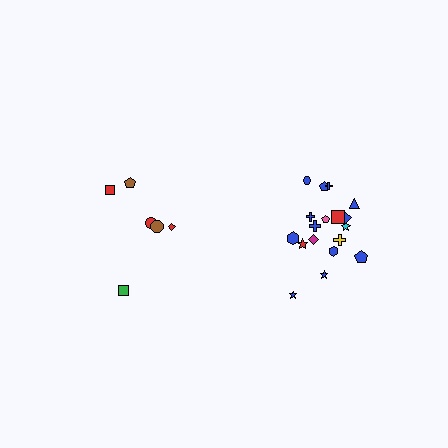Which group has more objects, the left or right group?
The right group.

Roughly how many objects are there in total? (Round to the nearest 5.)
Roughly 25 objects in total.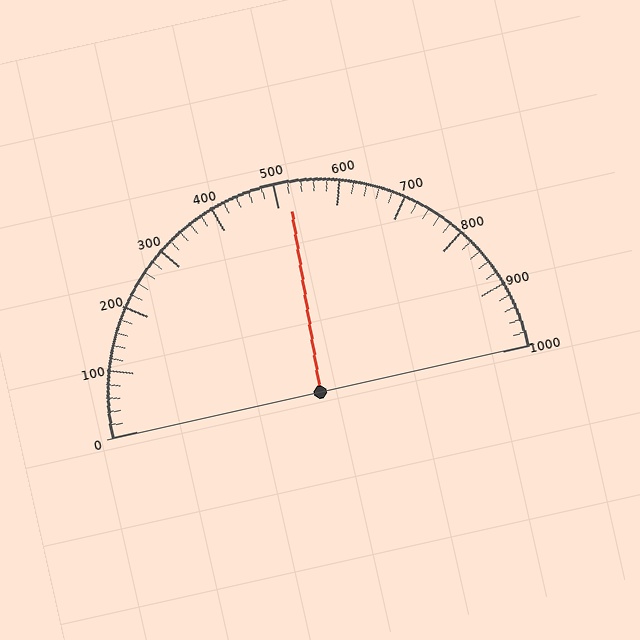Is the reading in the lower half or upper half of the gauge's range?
The reading is in the upper half of the range (0 to 1000).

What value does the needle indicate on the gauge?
The needle indicates approximately 520.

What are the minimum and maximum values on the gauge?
The gauge ranges from 0 to 1000.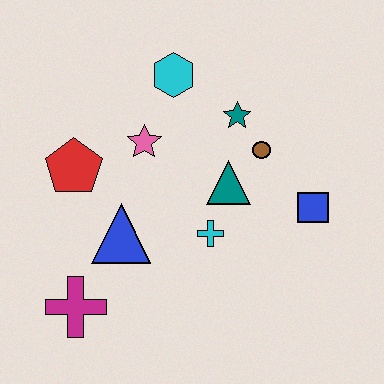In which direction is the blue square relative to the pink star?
The blue square is to the right of the pink star.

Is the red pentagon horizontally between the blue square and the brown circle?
No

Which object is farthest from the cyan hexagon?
The magenta cross is farthest from the cyan hexagon.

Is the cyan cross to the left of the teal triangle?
Yes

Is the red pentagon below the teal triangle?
No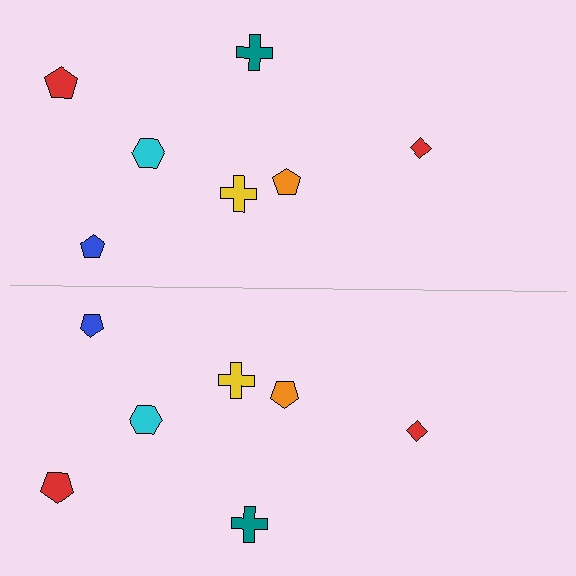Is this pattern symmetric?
Yes, this pattern has bilateral (reflection) symmetry.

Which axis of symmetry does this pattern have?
The pattern has a horizontal axis of symmetry running through the center of the image.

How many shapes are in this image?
There are 14 shapes in this image.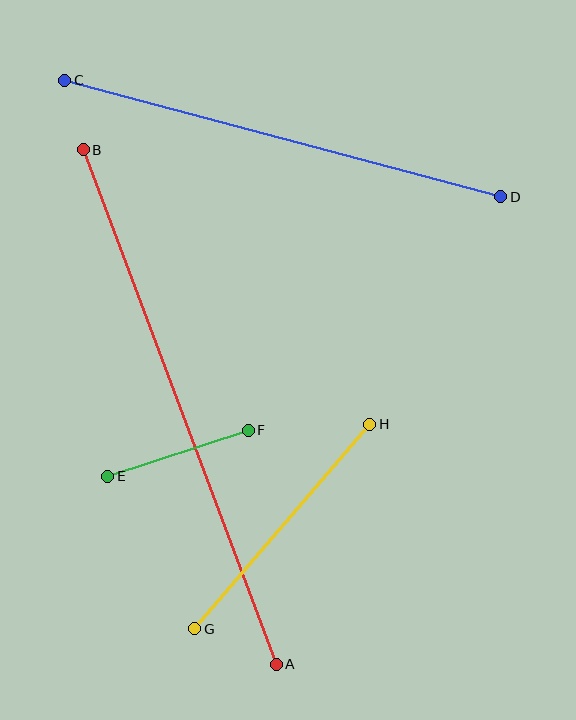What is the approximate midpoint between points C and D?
The midpoint is at approximately (283, 138) pixels.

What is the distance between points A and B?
The distance is approximately 550 pixels.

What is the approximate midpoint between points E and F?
The midpoint is at approximately (178, 453) pixels.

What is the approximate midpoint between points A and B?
The midpoint is at approximately (180, 407) pixels.